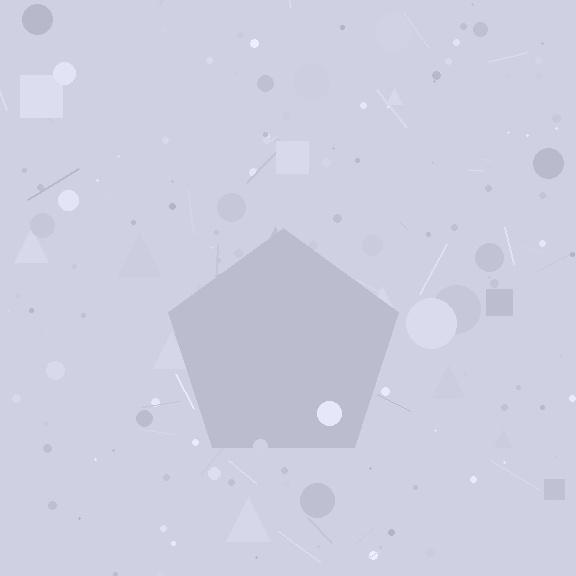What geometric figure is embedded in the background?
A pentagon is embedded in the background.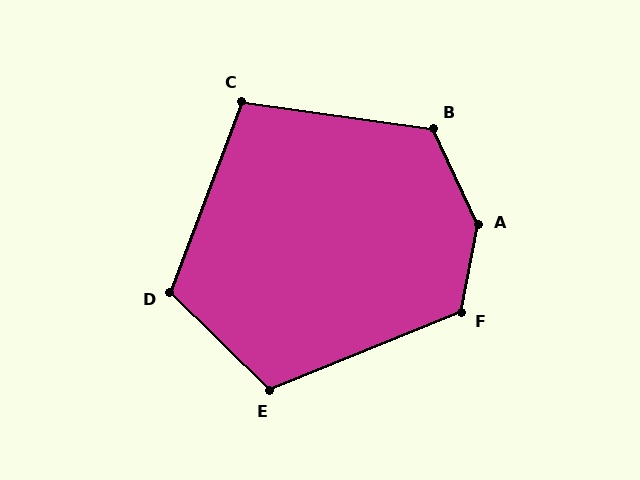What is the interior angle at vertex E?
Approximately 113 degrees (obtuse).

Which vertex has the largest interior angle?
A, at approximately 144 degrees.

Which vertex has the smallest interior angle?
C, at approximately 103 degrees.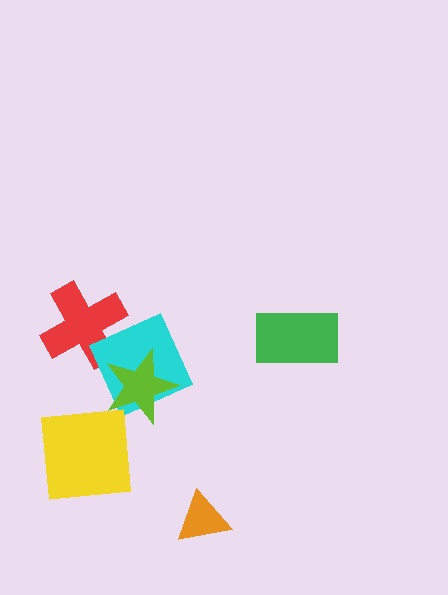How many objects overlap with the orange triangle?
0 objects overlap with the orange triangle.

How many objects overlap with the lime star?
1 object overlaps with the lime star.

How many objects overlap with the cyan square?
2 objects overlap with the cyan square.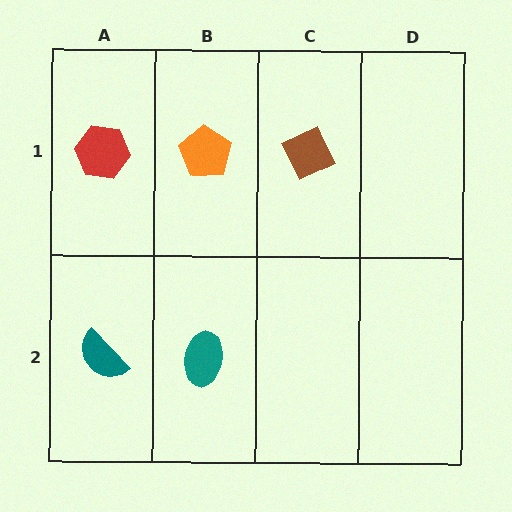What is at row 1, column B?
An orange pentagon.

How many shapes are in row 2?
2 shapes.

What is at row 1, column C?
A brown diamond.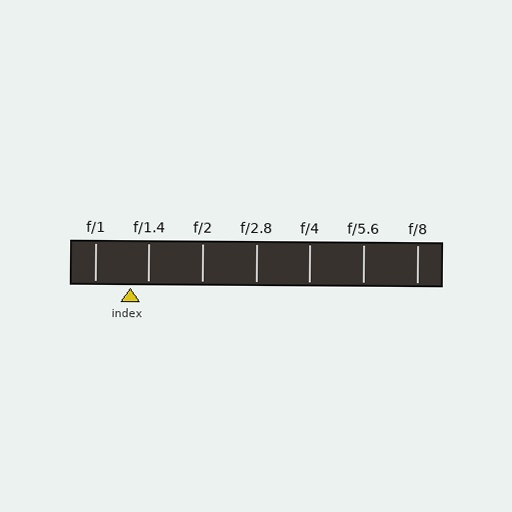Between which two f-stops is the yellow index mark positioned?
The index mark is between f/1 and f/1.4.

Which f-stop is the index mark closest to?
The index mark is closest to f/1.4.